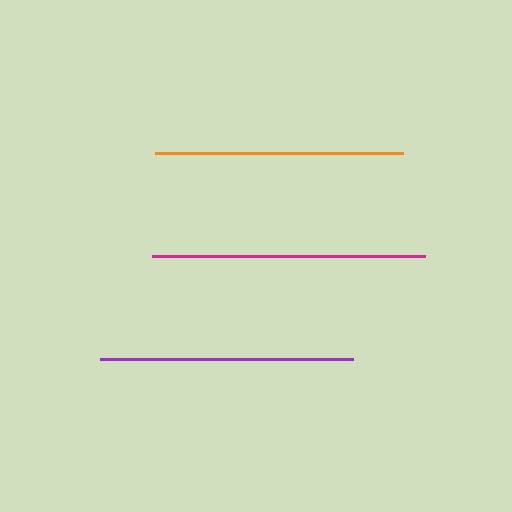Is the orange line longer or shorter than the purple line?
The purple line is longer than the orange line.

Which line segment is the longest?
The magenta line is the longest at approximately 273 pixels.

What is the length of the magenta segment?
The magenta segment is approximately 273 pixels long.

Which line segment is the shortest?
The orange line is the shortest at approximately 247 pixels.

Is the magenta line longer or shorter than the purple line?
The magenta line is longer than the purple line.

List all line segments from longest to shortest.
From longest to shortest: magenta, purple, orange.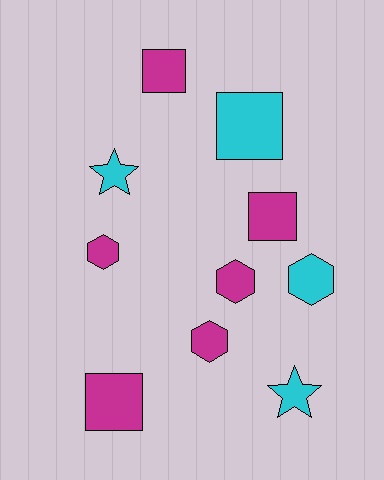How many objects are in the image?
There are 10 objects.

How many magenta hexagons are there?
There are 3 magenta hexagons.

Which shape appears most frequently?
Hexagon, with 4 objects.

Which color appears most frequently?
Magenta, with 6 objects.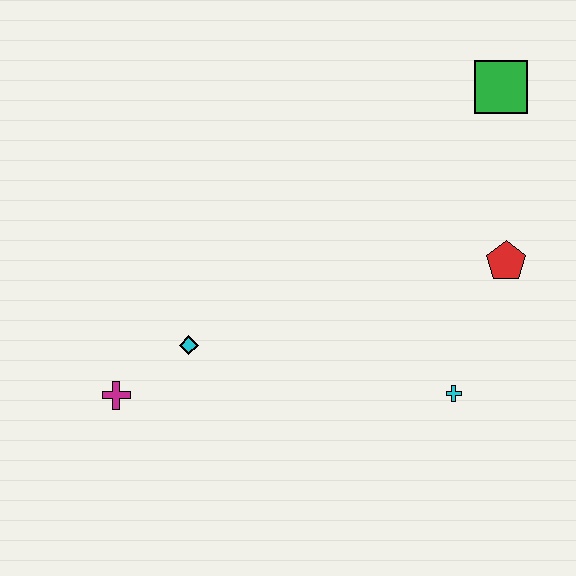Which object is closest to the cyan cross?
The red pentagon is closest to the cyan cross.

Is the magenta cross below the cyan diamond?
Yes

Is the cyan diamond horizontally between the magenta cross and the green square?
Yes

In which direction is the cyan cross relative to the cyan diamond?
The cyan cross is to the right of the cyan diamond.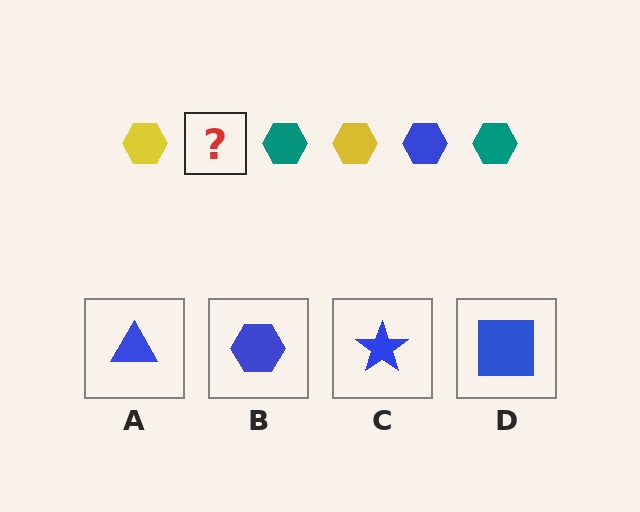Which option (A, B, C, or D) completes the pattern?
B.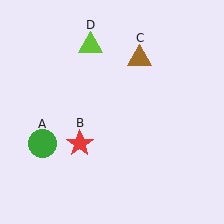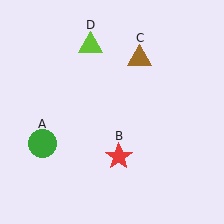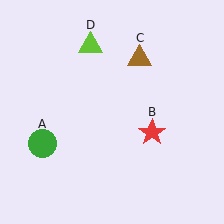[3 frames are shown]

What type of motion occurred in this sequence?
The red star (object B) rotated counterclockwise around the center of the scene.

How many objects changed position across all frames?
1 object changed position: red star (object B).